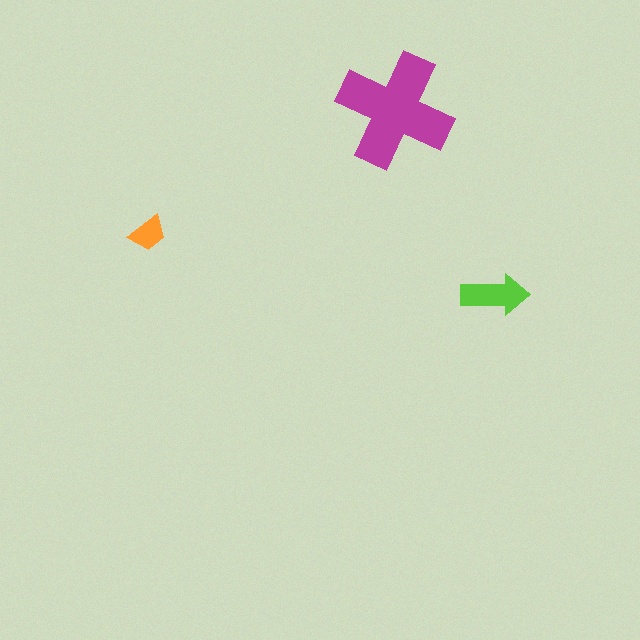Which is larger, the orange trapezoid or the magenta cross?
The magenta cross.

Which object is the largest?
The magenta cross.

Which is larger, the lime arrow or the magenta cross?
The magenta cross.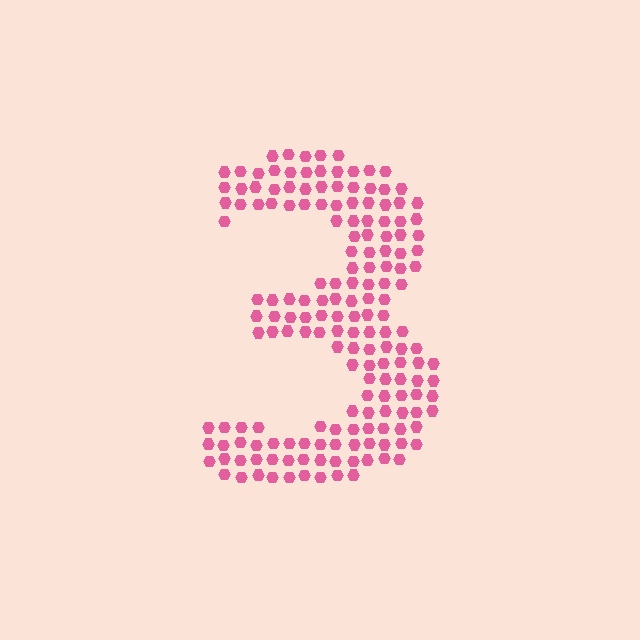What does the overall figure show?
The overall figure shows the digit 3.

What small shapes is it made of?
It is made of small hexagons.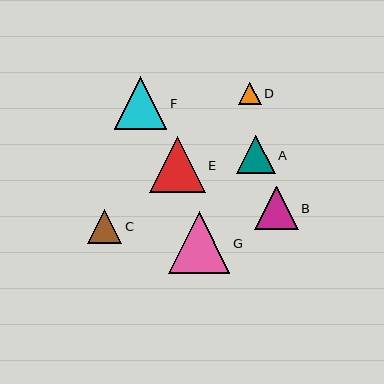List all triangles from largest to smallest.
From largest to smallest: G, E, F, B, A, C, D.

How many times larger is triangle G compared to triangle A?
Triangle G is approximately 1.6 times the size of triangle A.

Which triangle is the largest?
Triangle G is the largest with a size of approximately 61 pixels.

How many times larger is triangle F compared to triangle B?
Triangle F is approximately 1.2 times the size of triangle B.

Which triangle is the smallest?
Triangle D is the smallest with a size of approximately 22 pixels.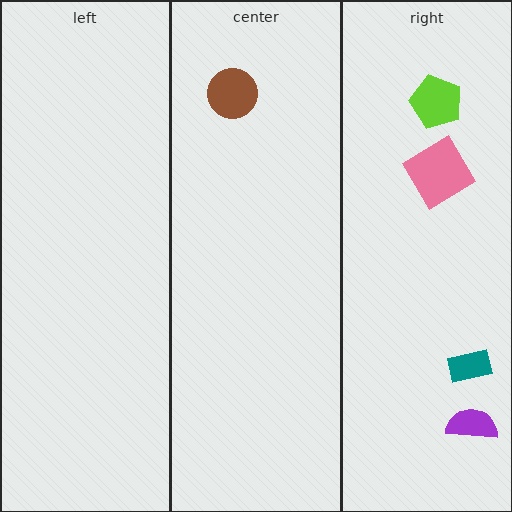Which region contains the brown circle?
The center region.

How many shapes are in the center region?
1.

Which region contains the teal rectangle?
The right region.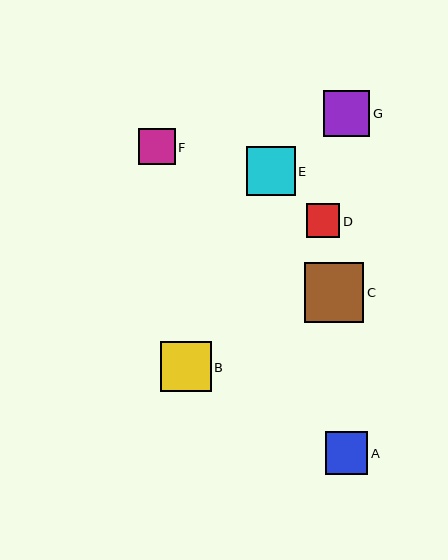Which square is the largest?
Square C is the largest with a size of approximately 59 pixels.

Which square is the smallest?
Square D is the smallest with a size of approximately 33 pixels.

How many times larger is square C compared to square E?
Square C is approximately 1.2 times the size of square E.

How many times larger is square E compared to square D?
Square E is approximately 1.4 times the size of square D.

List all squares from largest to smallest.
From largest to smallest: C, B, E, G, A, F, D.